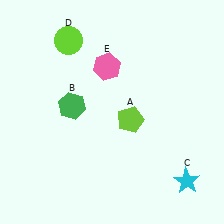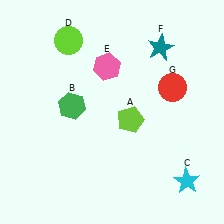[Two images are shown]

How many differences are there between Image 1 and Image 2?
There are 2 differences between the two images.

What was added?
A teal star (F), a red circle (G) were added in Image 2.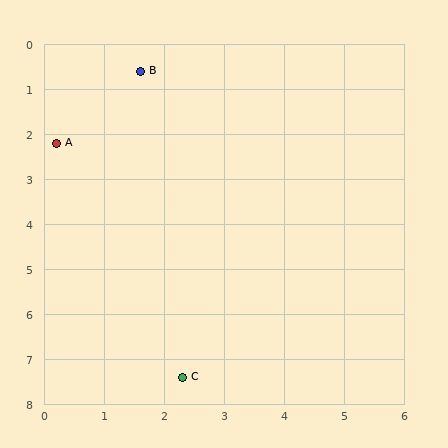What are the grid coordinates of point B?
Point B is at approximately (1.6, 0.6).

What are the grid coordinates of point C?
Point C is at approximately (2.3, 7.4).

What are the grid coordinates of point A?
Point A is at approximately (0.2, 2.2).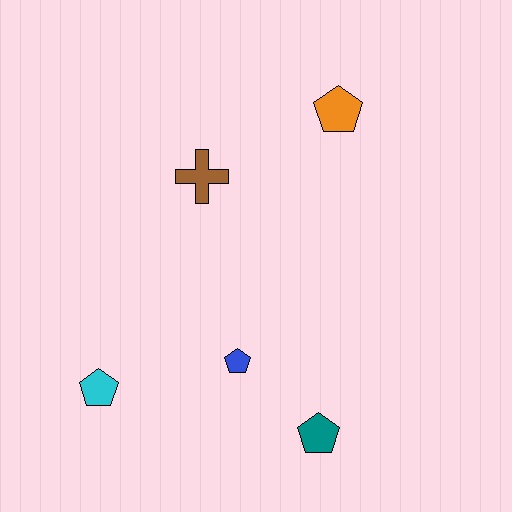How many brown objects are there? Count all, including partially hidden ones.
There is 1 brown object.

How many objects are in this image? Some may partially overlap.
There are 5 objects.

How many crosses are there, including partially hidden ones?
There is 1 cross.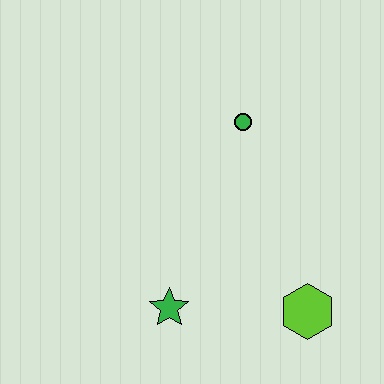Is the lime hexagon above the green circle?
No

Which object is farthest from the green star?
The green circle is farthest from the green star.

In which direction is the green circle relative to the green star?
The green circle is above the green star.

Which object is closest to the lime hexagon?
The green star is closest to the lime hexagon.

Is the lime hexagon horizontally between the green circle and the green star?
No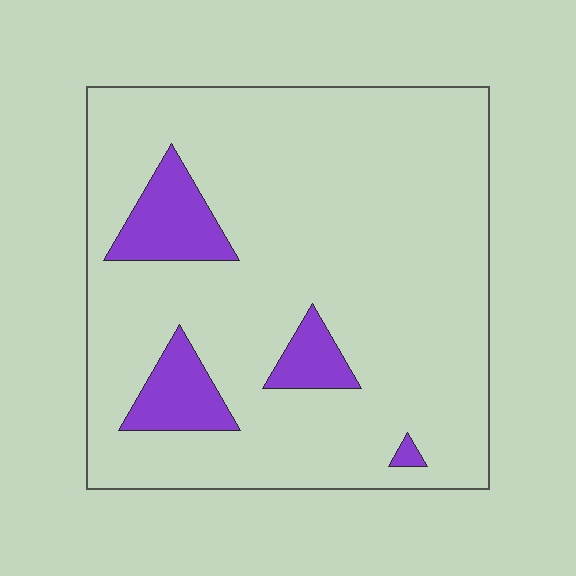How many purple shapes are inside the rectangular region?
4.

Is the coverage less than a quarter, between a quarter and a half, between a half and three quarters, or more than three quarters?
Less than a quarter.